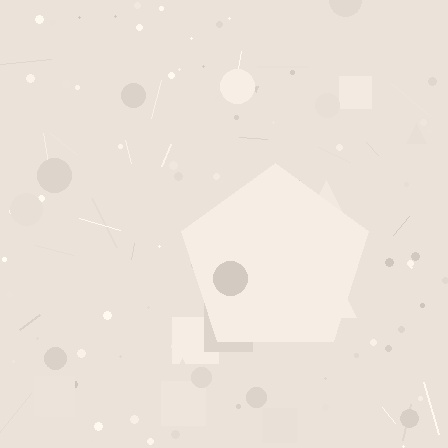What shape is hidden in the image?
A pentagon is hidden in the image.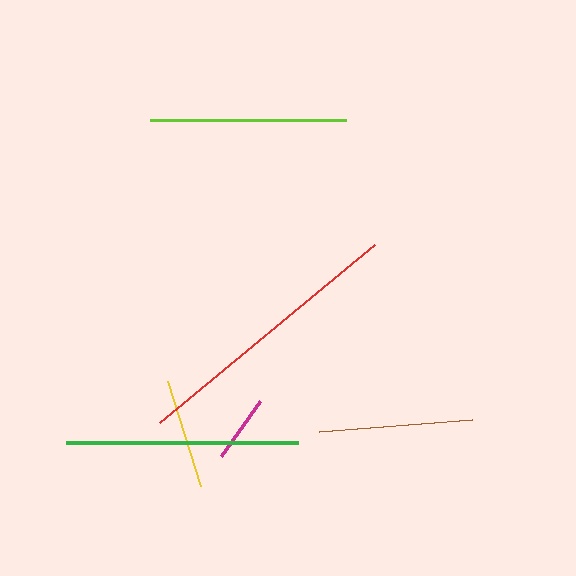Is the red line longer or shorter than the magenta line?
The red line is longer than the magenta line.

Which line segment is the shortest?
The magenta line is the shortest at approximately 67 pixels.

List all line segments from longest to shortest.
From longest to shortest: red, green, lime, brown, yellow, magenta.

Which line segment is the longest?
The red line is the longest at approximately 279 pixels.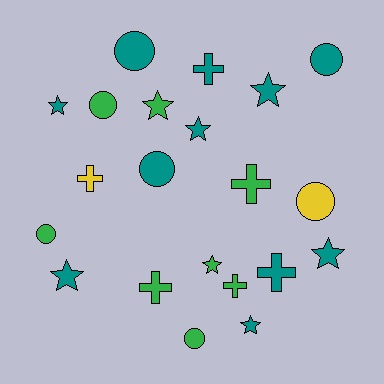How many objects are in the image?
There are 21 objects.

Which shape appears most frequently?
Star, with 8 objects.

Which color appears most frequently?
Teal, with 11 objects.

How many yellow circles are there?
There is 1 yellow circle.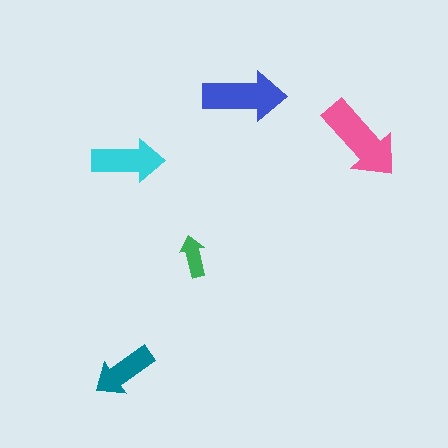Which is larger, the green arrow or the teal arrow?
The teal one.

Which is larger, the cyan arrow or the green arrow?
The cyan one.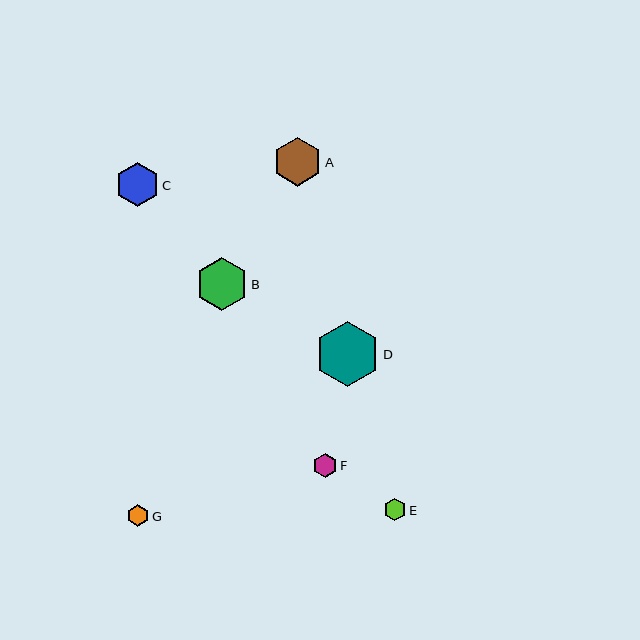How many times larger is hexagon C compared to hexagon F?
Hexagon C is approximately 1.9 times the size of hexagon F.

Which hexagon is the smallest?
Hexagon G is the smallest with a size of approximately 21 pixels.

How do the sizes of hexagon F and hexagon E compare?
Hexagon F and hexagon E are approximately the same size.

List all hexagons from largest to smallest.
From largest to smallest: D, B, A, C, F, E, G.